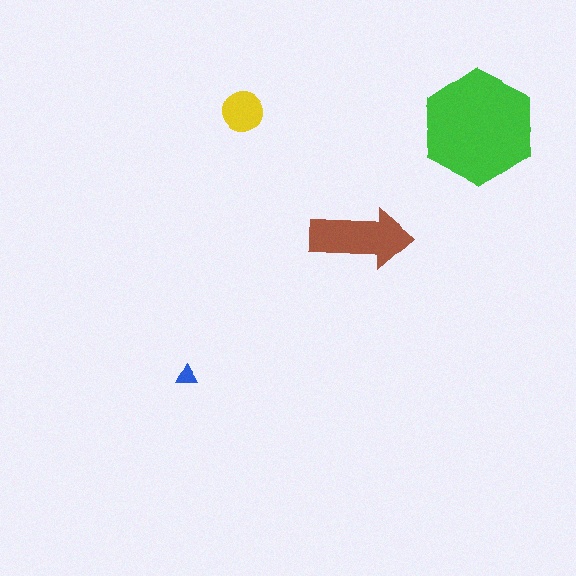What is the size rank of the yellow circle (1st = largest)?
3rd.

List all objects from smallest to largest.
The blue triangle, the yellow circle, the brown arrow, the green hexagon.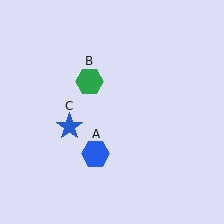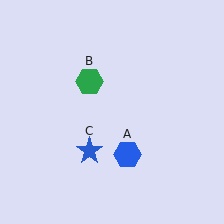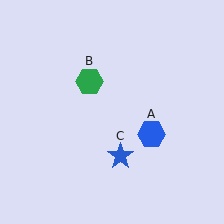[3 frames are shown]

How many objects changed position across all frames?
2 objects changed position: blue hexagon (object A), blue star (object C).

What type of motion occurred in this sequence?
The blue hexagon (object A), blue star (object C) rotated counterclockwise around the center of the scene.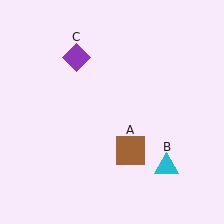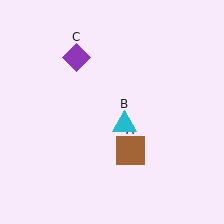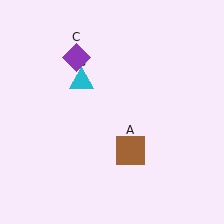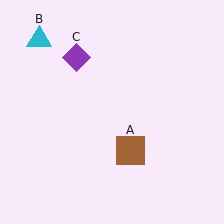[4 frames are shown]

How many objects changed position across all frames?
1 object changed position: cyan triangle (object B).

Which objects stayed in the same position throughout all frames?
Brown square (object A) and purple diamond (object C) remained stationary.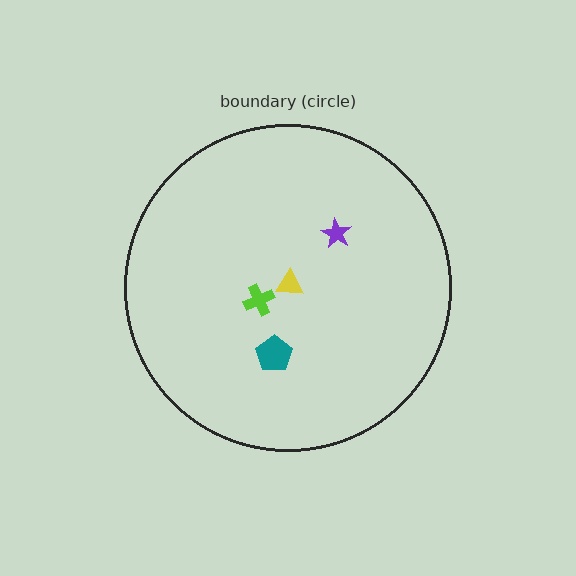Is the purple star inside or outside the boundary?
Inside.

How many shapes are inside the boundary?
4 inside, 0 outside.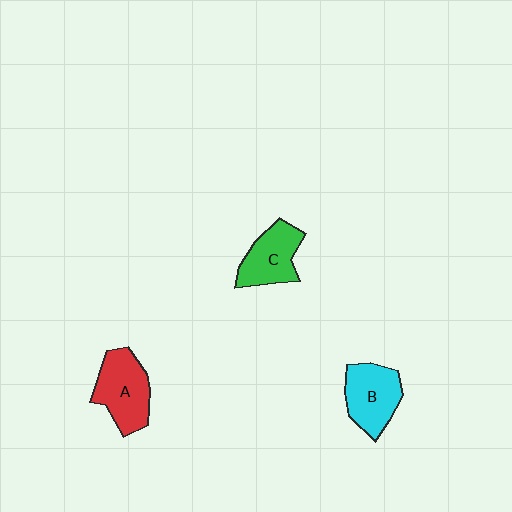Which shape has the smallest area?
Shape C (green).